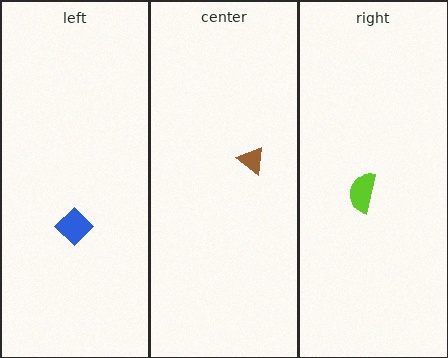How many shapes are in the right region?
1.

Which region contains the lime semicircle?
The right region.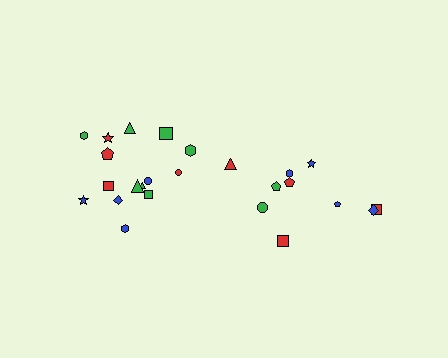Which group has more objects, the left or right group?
The left group.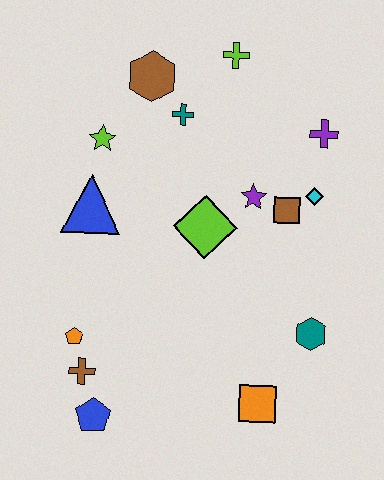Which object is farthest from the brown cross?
The lime cross is farthest from the brown cross.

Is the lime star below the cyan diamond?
No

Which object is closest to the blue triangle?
The lime star is closest to the blue triangle.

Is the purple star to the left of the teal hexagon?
Yes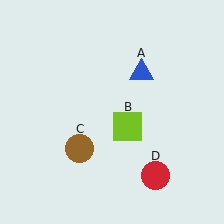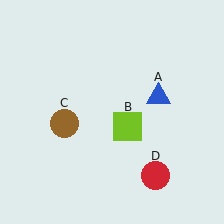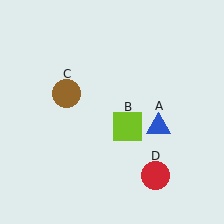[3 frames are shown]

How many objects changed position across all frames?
2 objects changed position: blue triangle (object A), brown circle (object C).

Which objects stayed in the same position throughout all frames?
Lime square (object B) and red circle (object D) remained stationary.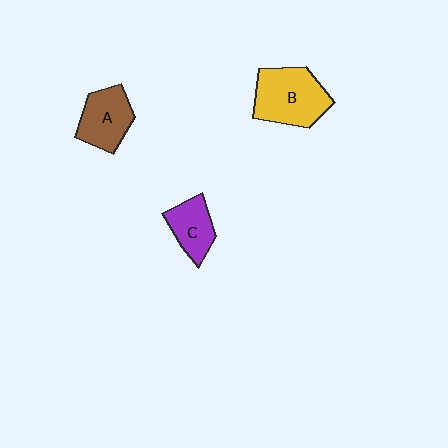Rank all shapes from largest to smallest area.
From largest to smallest: B (yellow), A (brown), C (purple).